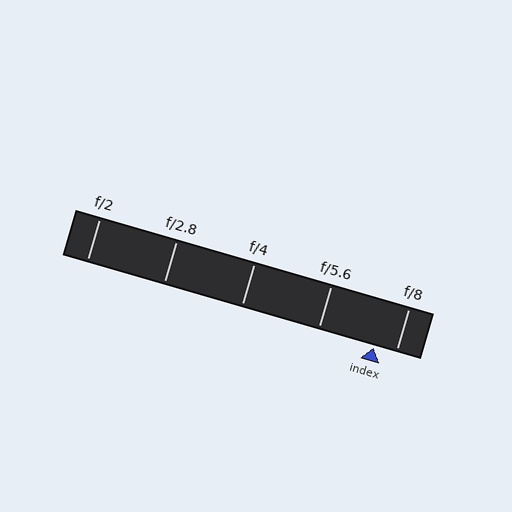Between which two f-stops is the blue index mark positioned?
The index mark is between f/5.6 and f/8.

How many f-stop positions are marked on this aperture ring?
There are 5 f-stop positions marked.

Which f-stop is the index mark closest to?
The index mark is closest to f/8.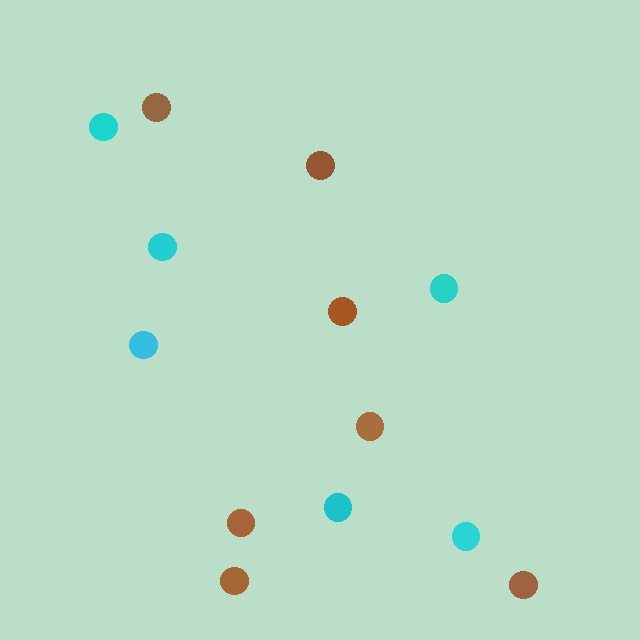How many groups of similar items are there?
There are 2 groups: one group of brown circles (7) and one group of cyan circles (6).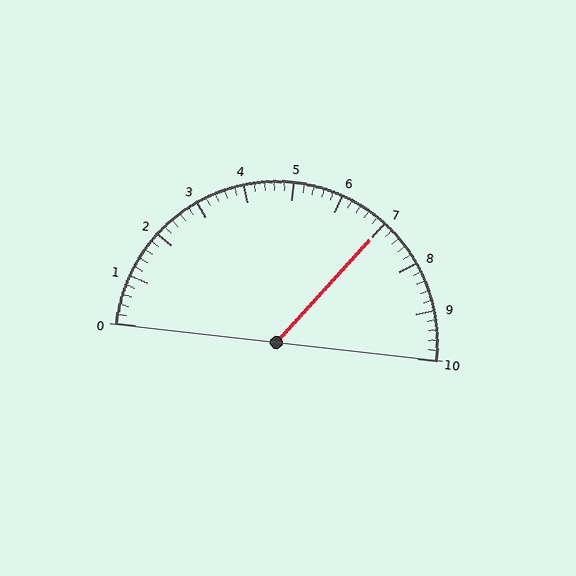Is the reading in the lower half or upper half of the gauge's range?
The reading is in the upper half of the range (0 to 10).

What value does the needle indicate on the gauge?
The needle indicates approximately 7.0.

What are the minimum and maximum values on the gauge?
The gauge ranges from 0 to 10.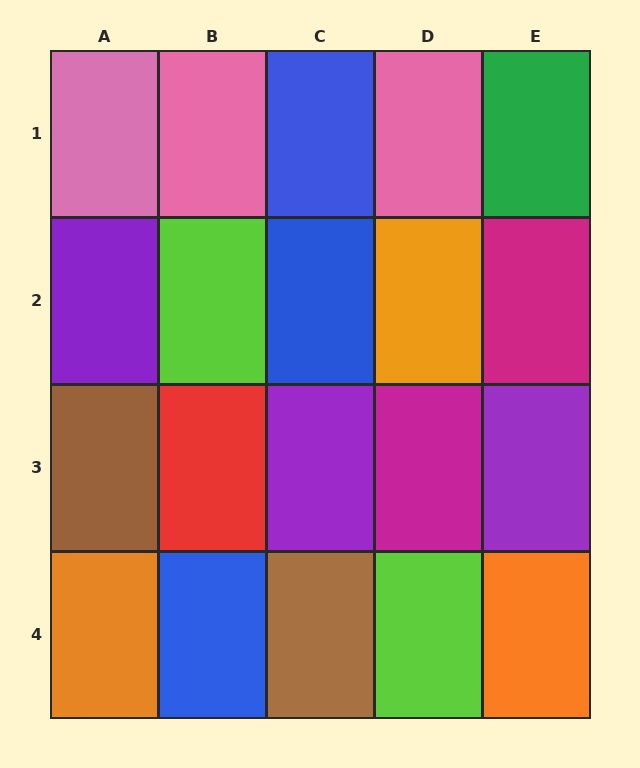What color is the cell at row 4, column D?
Lime.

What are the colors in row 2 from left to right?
Purple, lime, blue, orange, magenta.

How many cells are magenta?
2 cells are magenta.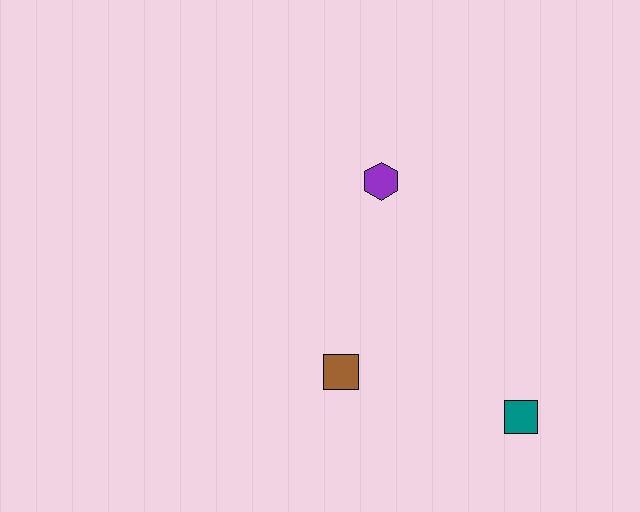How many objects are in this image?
There are 3 objects.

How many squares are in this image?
There are 2 squares.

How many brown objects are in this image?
There is 1 brown object.